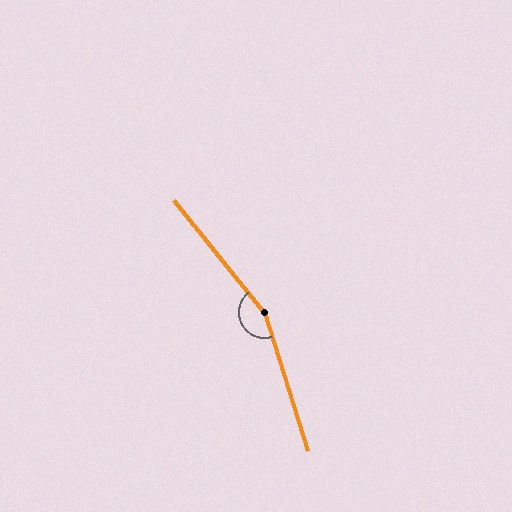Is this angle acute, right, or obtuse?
It is obtuse.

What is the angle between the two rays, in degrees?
Approximately 159 degrees.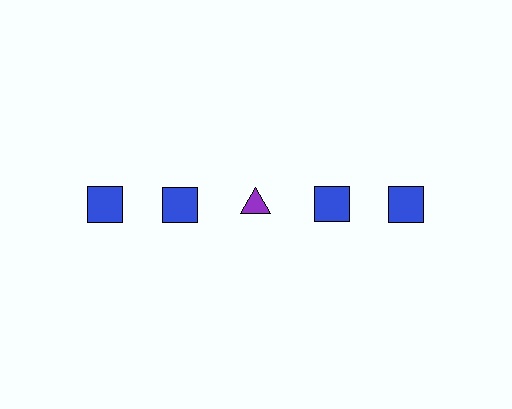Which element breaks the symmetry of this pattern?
The purple triangle in the top row, center column breaks the symmetry. All other shapes are blue squares.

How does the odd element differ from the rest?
It differs in both color (purple instead of blue) and shape (triangle instead of square).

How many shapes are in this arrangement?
There are 5 shapes arranged in a grid pattern.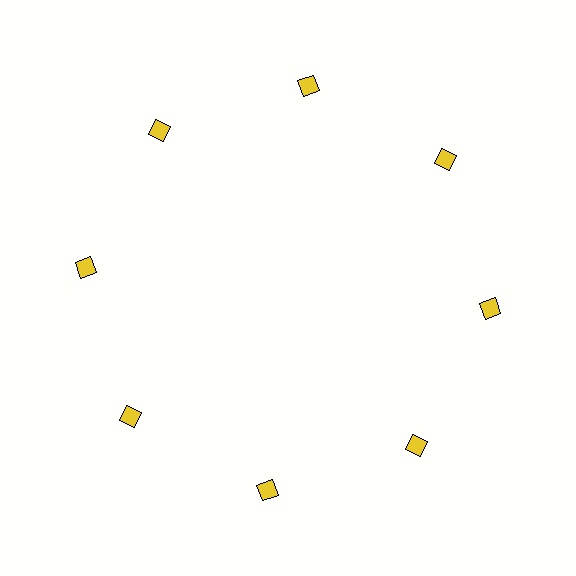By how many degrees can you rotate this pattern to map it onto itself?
The pattern maps onto itself every 45 degrees of rotation.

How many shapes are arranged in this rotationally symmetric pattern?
There are 8 shapes, arranged in 8 groups of 1.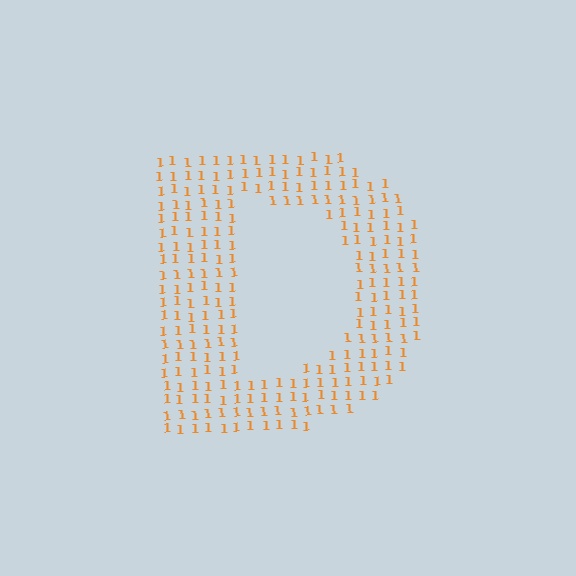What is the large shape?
The large shape is the letter D.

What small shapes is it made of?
It is made of small digit 1's.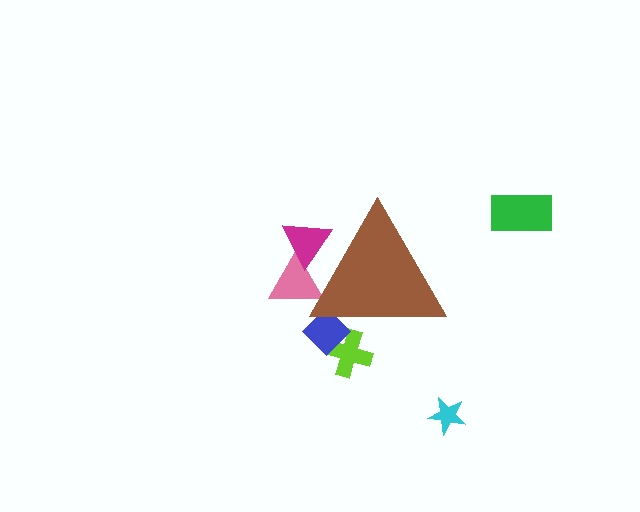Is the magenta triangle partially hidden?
Yes, the magenta triangle is partially hidden behind the brown triangle.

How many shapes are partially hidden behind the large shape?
4 shapes are partially hidden.